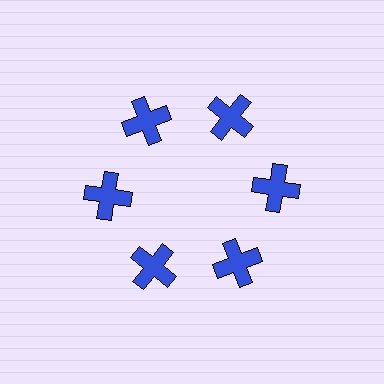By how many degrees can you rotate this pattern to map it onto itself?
The pattern maps onto itself every 60 degrees of rotation.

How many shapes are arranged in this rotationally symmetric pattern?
There are 6 shapes, arranged in 6 groups of 1.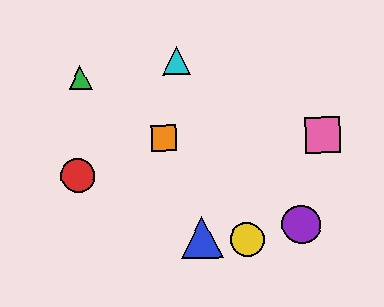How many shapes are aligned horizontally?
2 shapes (the orange square, the pink square) are aligned horizontally.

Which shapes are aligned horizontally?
The orange square, the pink square are aligned horizontally.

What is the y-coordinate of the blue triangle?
The blue triangle is at y≈237.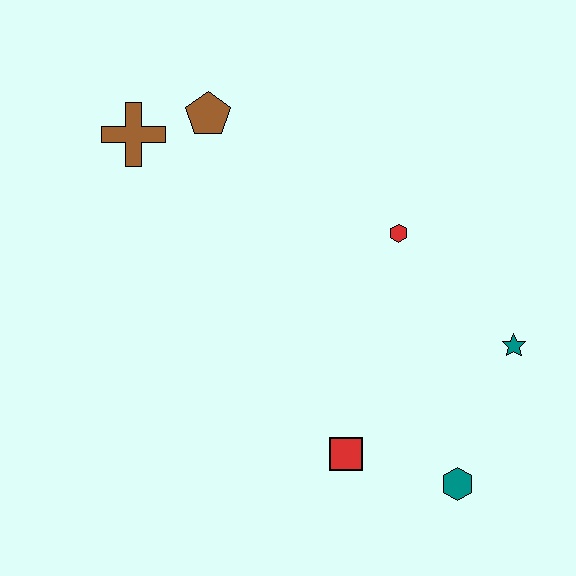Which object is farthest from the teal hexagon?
The brown cross is farthest from the teal hexagon.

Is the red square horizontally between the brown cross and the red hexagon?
Yes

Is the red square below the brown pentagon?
Yes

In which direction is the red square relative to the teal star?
The red square is to the left of the teal star.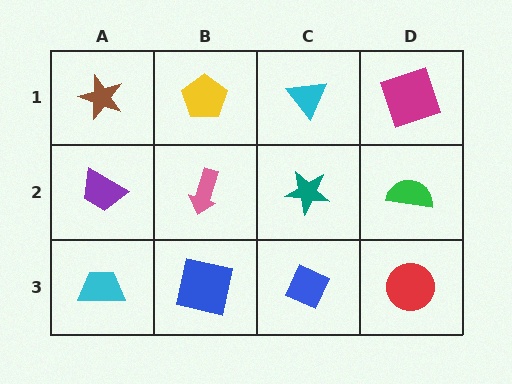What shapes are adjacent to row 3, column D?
A green semicircle (row 2, column D), a blue diamond (row 3, column C).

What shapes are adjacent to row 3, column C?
A teal star (row 2, column C), a blue square (row 3, column B), a red circle (row 3, column D).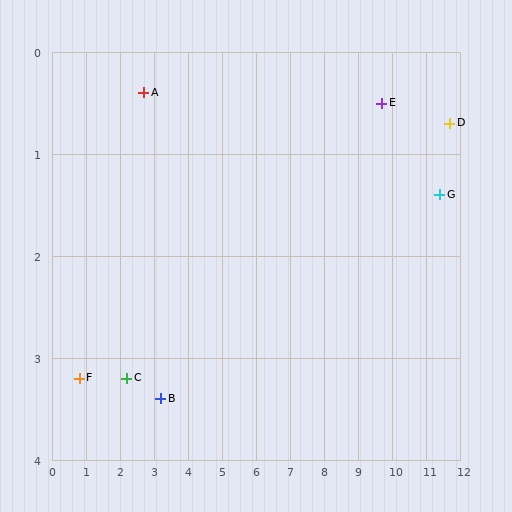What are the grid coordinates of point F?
Point F is at approximately (0.8, 3.2).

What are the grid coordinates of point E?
Point E is at approximately (9.7, 0.5).